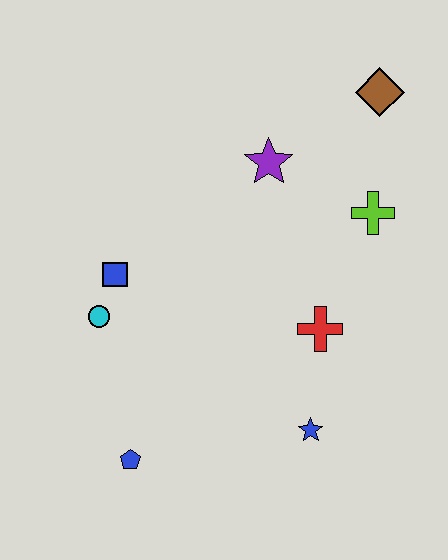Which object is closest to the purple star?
The lime cross is closest to the purple star.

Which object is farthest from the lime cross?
The blue pentagon is farthest from the lime cross.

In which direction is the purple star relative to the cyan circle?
The purple star is to the right of the cyan circle.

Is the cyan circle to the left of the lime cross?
Yes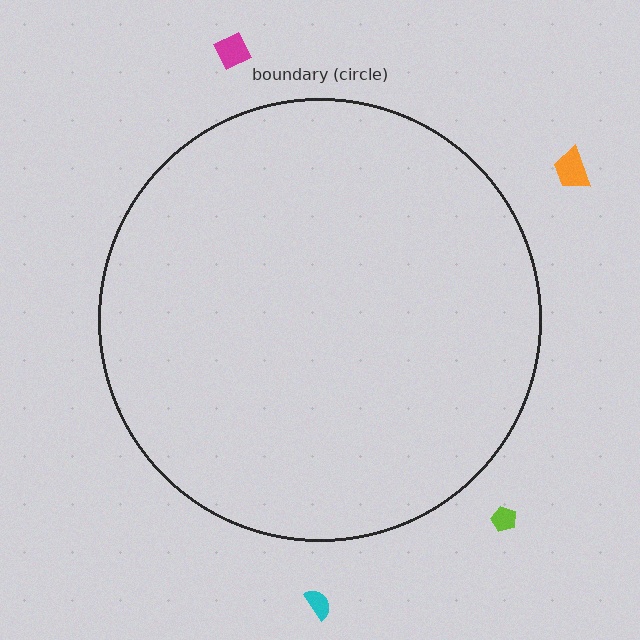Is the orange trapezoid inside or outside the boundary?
Outside.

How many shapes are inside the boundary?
0 inside, 4 outside.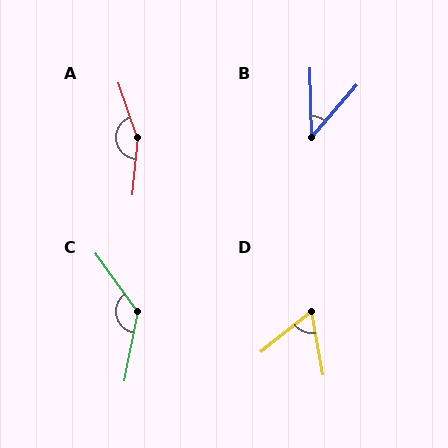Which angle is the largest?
A, at approximately 156 degrees.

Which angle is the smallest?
B, at approximately 42 degrees.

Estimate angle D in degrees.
Approximately 62 degrees.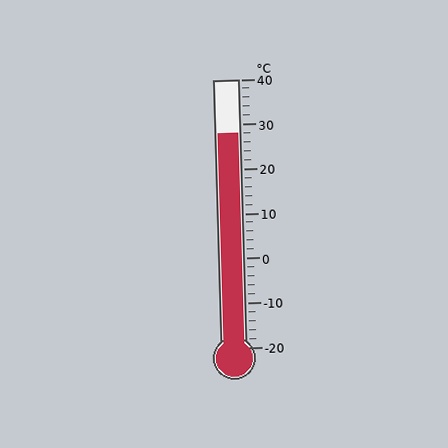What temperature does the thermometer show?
The thermometer shows approximately 28°C.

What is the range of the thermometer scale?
The thermometer scale ranges from -20°C to 40°C.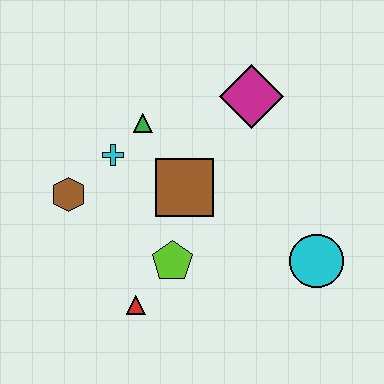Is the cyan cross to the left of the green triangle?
Yes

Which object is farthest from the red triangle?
The magenta diamond is farthest from the red triangle.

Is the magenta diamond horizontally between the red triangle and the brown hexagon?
No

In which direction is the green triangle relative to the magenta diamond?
The green triangle is to the left of the magenta diamond.